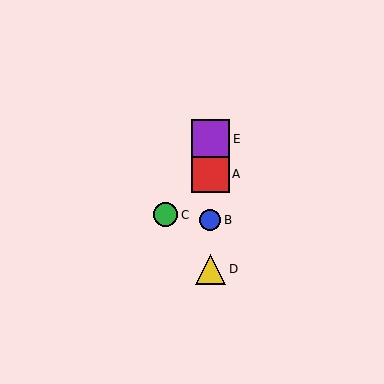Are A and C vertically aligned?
No, A is at x≈210 and C is at x≈166.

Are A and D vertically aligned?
Yes, both are at x≈210.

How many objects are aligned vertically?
4 objects (A, B, D, E) are aligned vertically.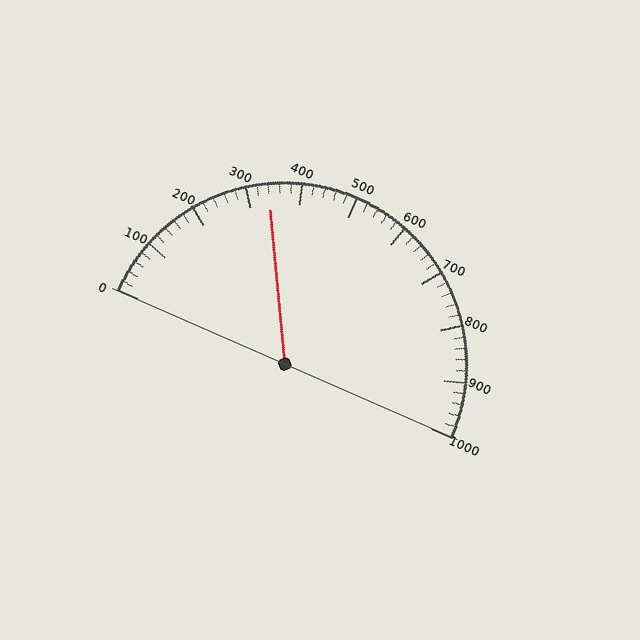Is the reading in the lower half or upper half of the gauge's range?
The reading is in the lower half of the range (0 to 1000).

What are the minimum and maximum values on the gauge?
The gauge ranges from 0 to 1000.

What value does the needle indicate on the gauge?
The needle indicates approximately 340.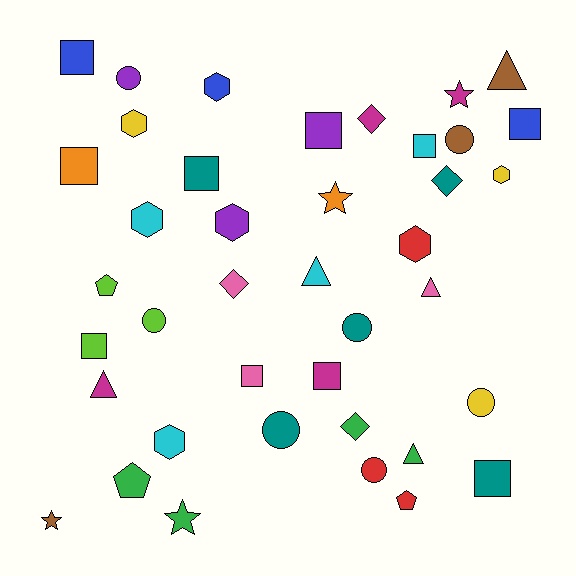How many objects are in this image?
There are 40 objects.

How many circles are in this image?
There are 7 circles.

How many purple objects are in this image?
There are 3 purple objects.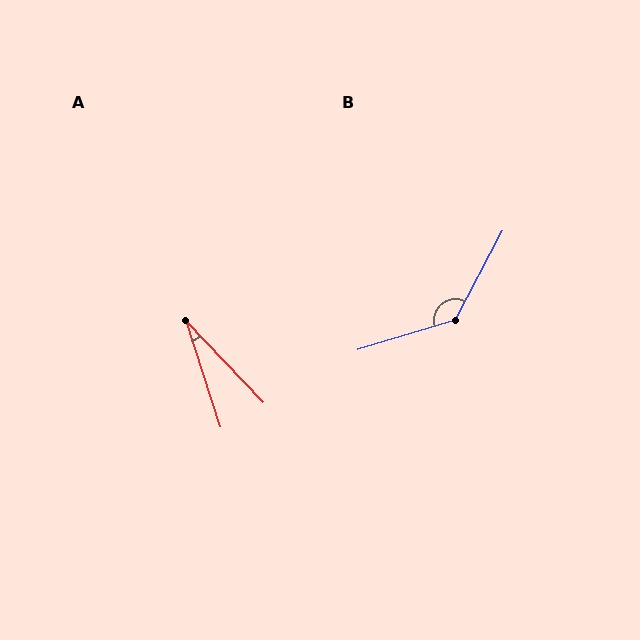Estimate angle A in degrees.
Approximately 26 degrees.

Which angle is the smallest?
A, at approximately 26 degrees.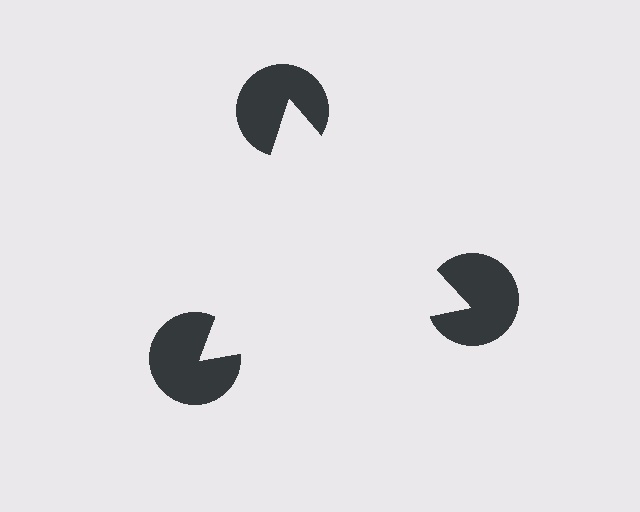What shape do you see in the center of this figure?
An illusory triangle — its edges are inferred from the aligned wedge cuts in the pac-man discs, not physically drawn.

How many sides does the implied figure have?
3 sides.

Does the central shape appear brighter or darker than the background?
It typically appears slightly brighter than the background, even though no actual brightness change is drawn.